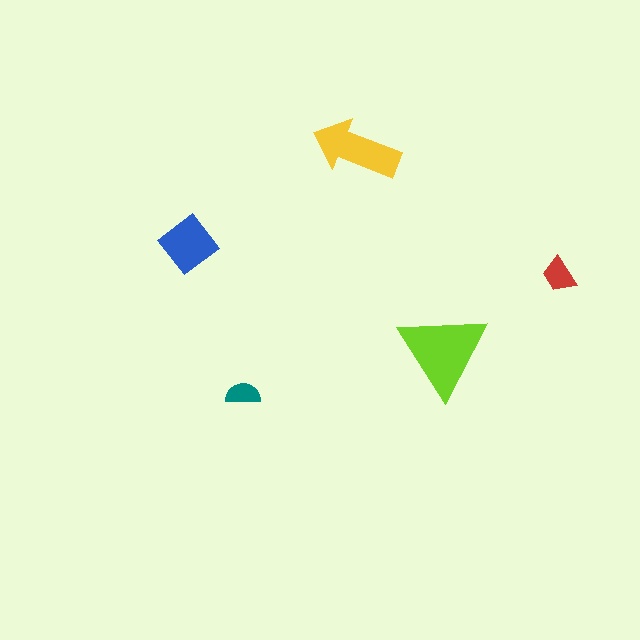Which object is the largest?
The lime triangle.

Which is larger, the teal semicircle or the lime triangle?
The lime triangle.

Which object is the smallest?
The teal semicircle.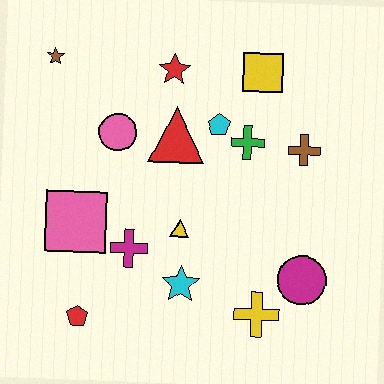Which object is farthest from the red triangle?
The red pentagon is farthest from the red triangle.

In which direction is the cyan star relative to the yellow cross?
The cyan star is to the left of the yellow cross.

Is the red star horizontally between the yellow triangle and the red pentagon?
Yes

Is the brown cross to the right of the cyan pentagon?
Yes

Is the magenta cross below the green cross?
Yes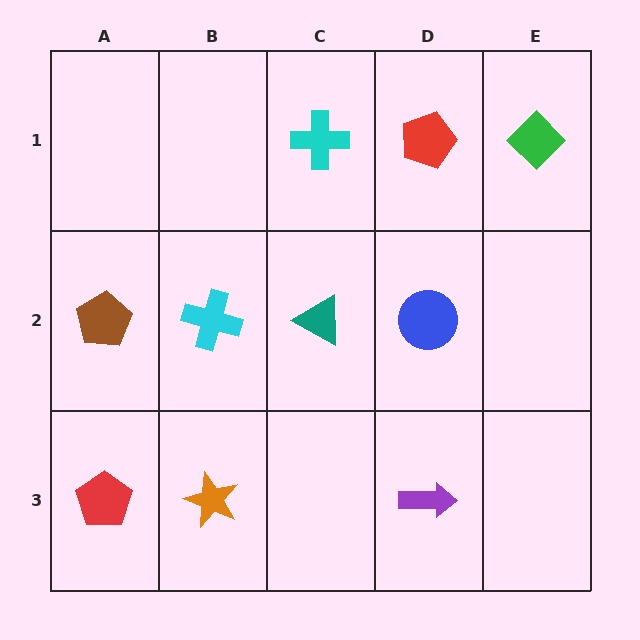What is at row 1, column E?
A green diamond.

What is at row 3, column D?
A purple arrow.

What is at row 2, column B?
A cyan cross.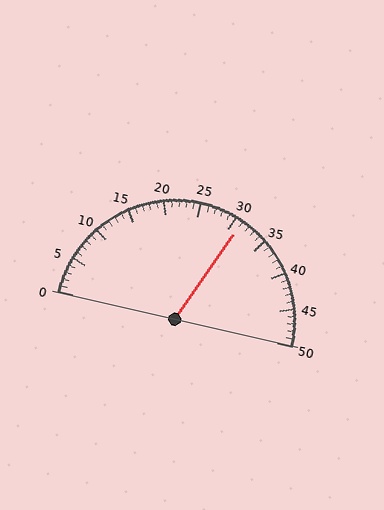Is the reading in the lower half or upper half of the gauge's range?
The reading is in the upper half of the range (0 to 50).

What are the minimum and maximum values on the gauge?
The gauge ranges from 0 to 50.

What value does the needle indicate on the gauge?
The needle indicates approximately 31.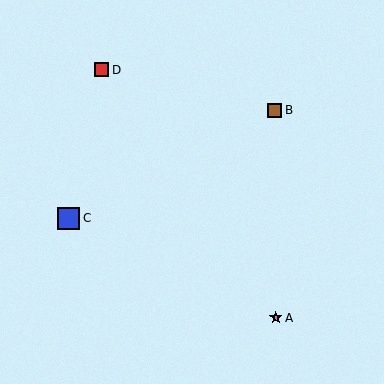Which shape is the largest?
The blue square (labeled C) is the largest.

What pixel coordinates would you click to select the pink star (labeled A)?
Click at (276, 318) to select the pink star A.